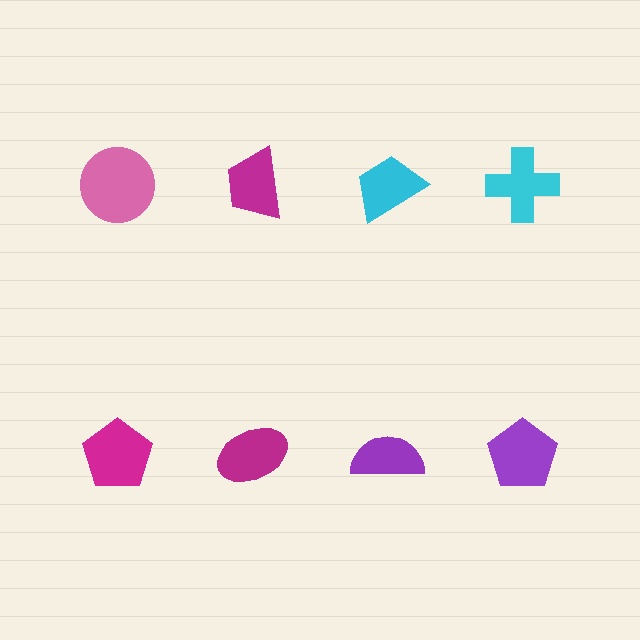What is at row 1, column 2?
A magenta trapezoid.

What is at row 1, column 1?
A pink circle.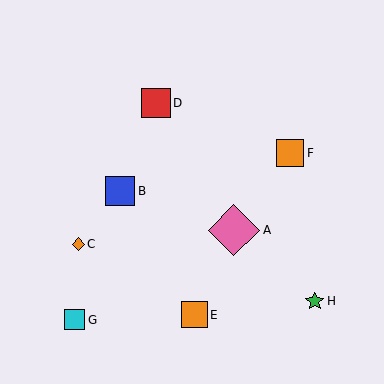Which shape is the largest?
The pink diamond (labeled A) is the largest.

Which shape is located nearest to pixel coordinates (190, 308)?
The orange square (labeled E) at (194, 315) is nearest to that location.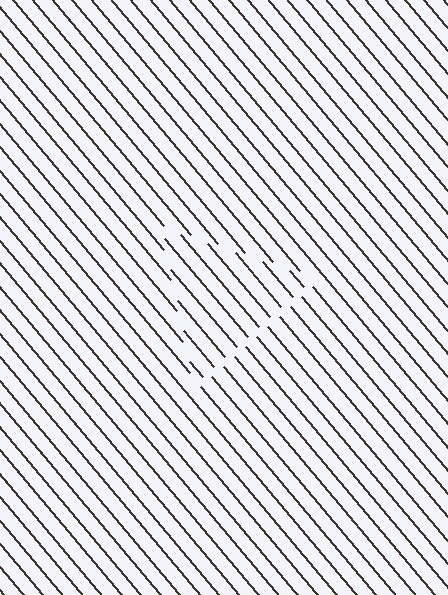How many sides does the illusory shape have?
3 sides — the line-ends trace a triangle.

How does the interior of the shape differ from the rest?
The interior of the shape contains the same grating, shifted by half a period — the contour is defined by the phase discontinuity where line-ends from the inner and outer gratings abut.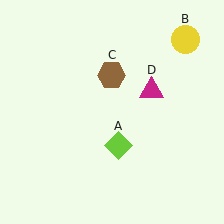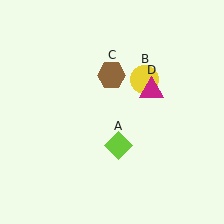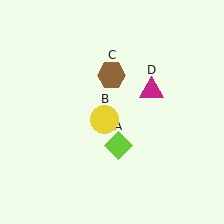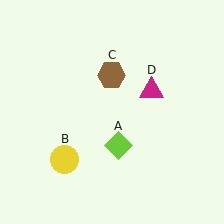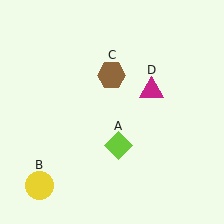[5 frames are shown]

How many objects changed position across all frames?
1 object changed position: yellow circle (object B).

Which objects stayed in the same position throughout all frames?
Lime diamond (object A) and brown hexagon (object C) and magenta triangle (object D) remained stationary.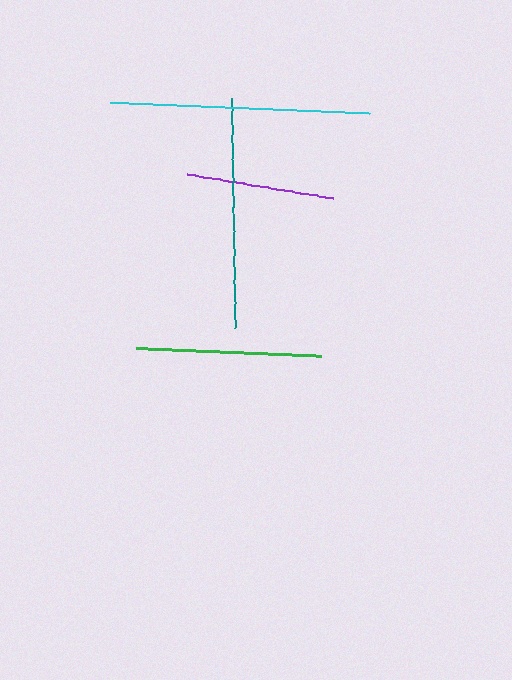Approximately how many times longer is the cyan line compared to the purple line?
The cyan line is approximately 1.8 times the length of the purple line.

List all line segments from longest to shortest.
From longest to shortest: cyan, teal, green, purple.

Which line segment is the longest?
The cyan line is the longest at approximately 260 pixels.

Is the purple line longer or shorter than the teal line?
The teal line is longer than the purple line.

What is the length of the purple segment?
The purple segment is approximately 148 pixels long.